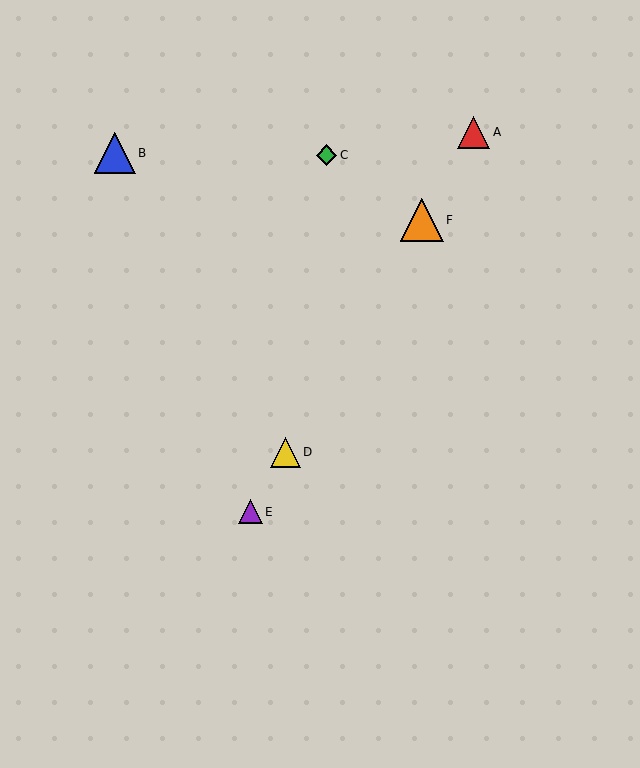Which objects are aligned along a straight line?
Objects A, D, E, F are aligned along a straight line.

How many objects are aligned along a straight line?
4 objects (A, D, E, F) are aligned along a straight line.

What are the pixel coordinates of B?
Object B is at (115, 153).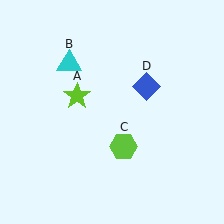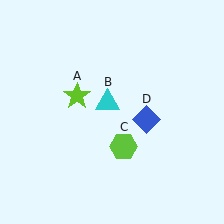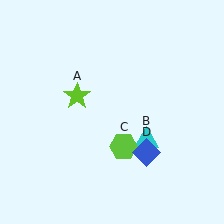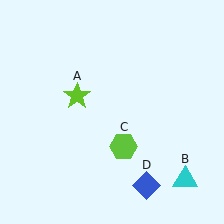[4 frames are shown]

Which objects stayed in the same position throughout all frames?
Lime star (object A) and lime hexagon (object C) remained stationary.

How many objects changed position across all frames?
2 objects changed position: cyan triangle (object B), blue diamond (object D).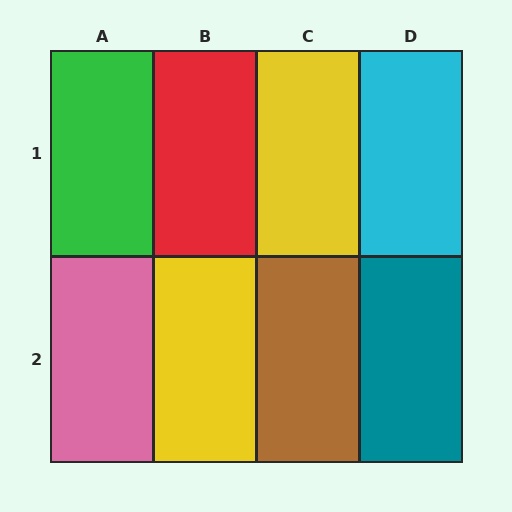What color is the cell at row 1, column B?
Red.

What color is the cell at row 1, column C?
Yellow.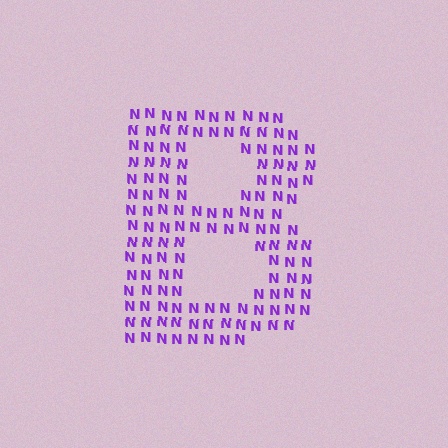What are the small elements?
The small elements are letter N's.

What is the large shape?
The large shape is the letter B.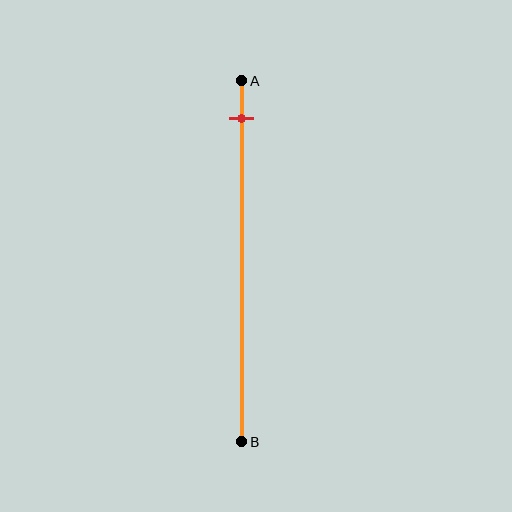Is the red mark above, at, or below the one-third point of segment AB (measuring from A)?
The red mark is above the one-third point of segment AB.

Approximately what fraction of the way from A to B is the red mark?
The red mark is approximately 10% of the way from A to B.